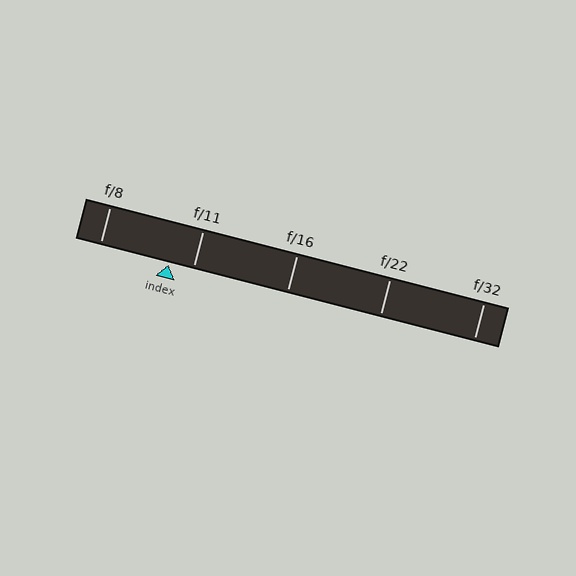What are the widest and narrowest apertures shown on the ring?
The widest aperture shown is f/8 and the narrowest is f/32.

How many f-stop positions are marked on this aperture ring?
There are 5 f-stop positions marked.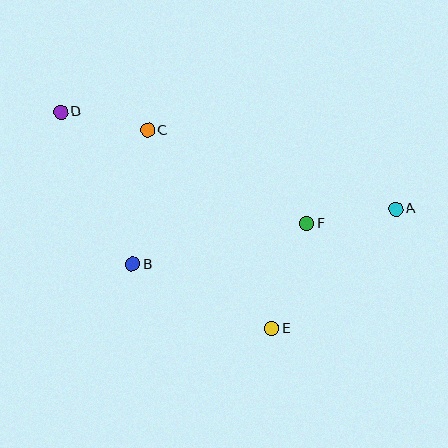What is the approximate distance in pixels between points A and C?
The distance between A and C is approximately 260 pixels.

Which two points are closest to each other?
Points C and D are closest to each other.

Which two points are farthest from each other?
Points A and D are farthest from each other.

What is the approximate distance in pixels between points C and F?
The distance between C and F is approximately 185 pixels.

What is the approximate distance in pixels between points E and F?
The distance between E and F is approximately 110 pixels.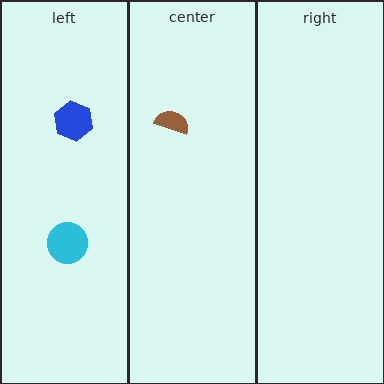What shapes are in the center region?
The brown semicircle.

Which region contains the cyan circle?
The left region.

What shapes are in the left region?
The cyan circle, the blue hexagon.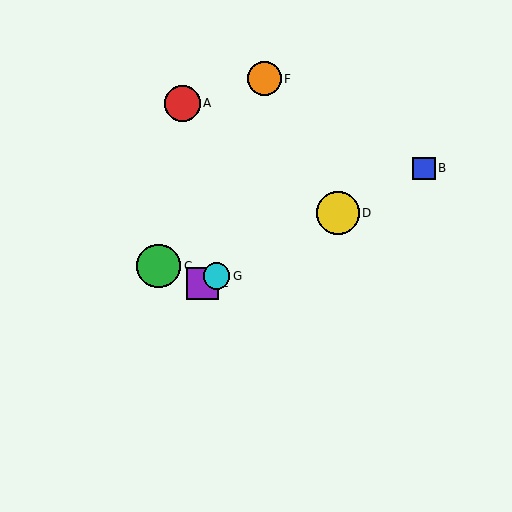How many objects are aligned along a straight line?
4 objects (B, D, E, G) are aligned along a straight line.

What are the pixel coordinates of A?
Object A is at (182, 103).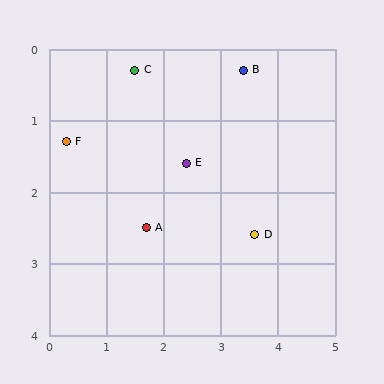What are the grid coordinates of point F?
Point F is at approximately (0.3, 1.3).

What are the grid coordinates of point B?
Point B is at approximately (3.4, 0.3).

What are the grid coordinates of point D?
Point D is at approximately (3.6, 2.6).